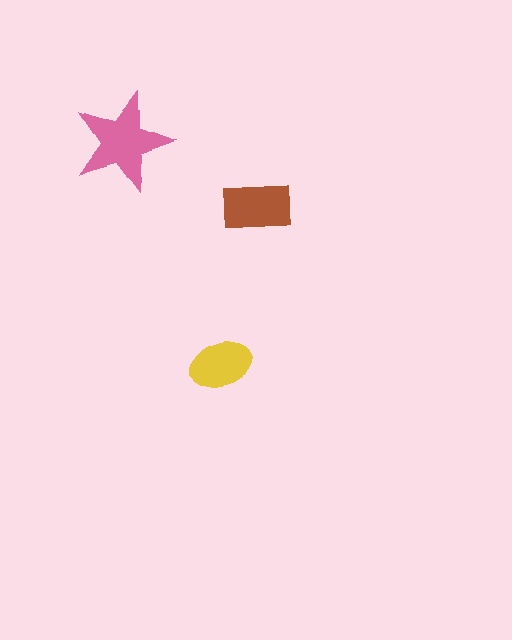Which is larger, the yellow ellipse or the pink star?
The pink star.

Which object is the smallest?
The yellow ellipse.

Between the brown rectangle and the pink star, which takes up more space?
The pink star.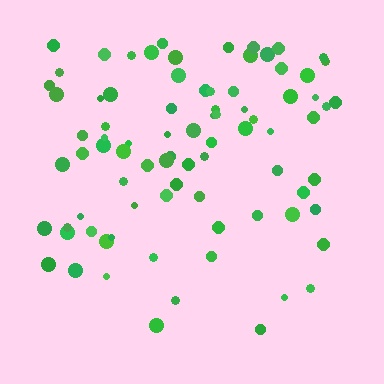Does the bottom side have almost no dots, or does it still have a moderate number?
Still a moderate number, just noticeably fewer than the top.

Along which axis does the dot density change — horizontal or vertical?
Vertical.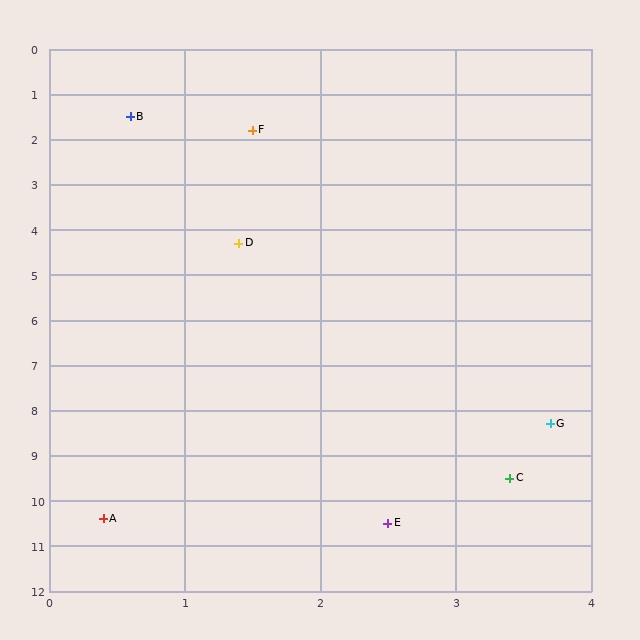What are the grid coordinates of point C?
Point C is at approximately (3.4, 9.5).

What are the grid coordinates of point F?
Point F is at approximately (1.5, 1.8).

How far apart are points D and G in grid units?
Points D and G are about 4.6 grid units apart.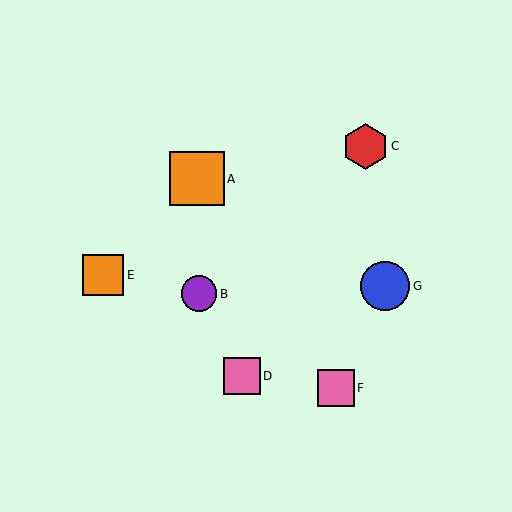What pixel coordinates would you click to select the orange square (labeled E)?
Click at (103, 275) to select the orange square E.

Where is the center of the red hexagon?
The center of the red hexagon is at (365, 146).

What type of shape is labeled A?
Shape A is an orange square.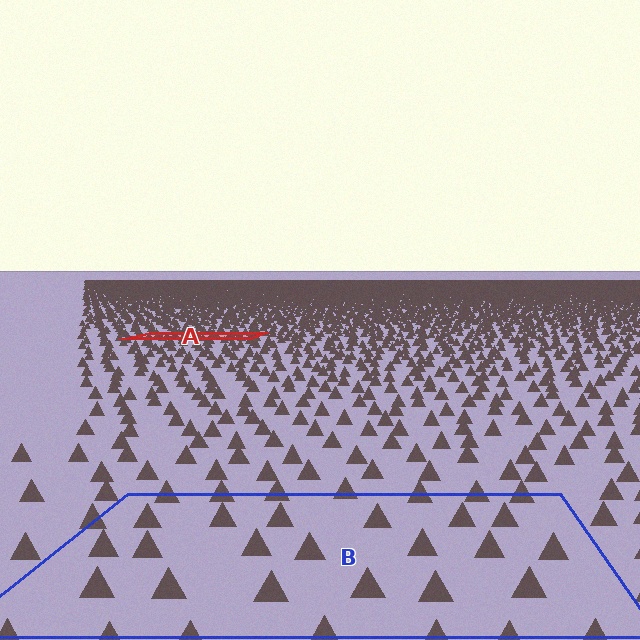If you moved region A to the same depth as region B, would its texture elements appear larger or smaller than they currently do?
They would appear larger. At a closer depth, the same texture elements are projected at a bigger on-screen size.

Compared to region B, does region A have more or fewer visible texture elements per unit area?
Region A has more texture elements per unit area — they are packed more densely because it is farther away.